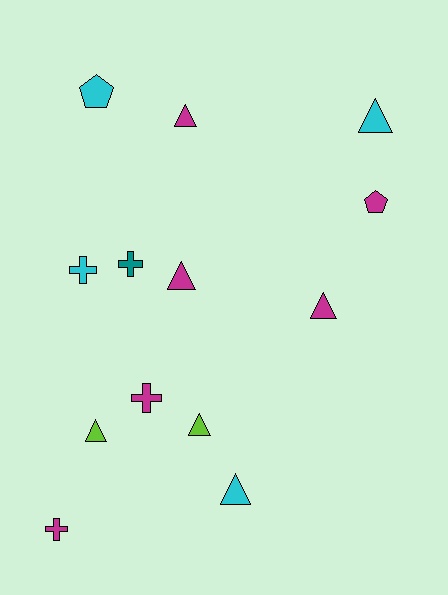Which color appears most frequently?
Magenta, with 6 objects.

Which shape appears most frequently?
Triangle, with 7 objects.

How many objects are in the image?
There are 13 objects.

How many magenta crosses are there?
There are 2 magenta crosses.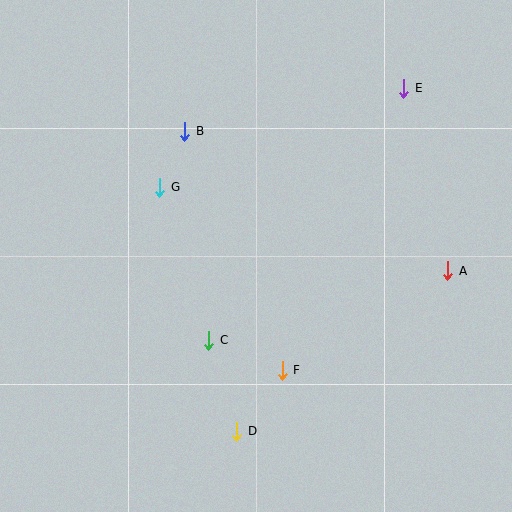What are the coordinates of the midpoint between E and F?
The midpoint between E and F is at (343, 229).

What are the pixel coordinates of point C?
Point C is at (209, 340).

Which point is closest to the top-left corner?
Point B is closest to the top-left corner.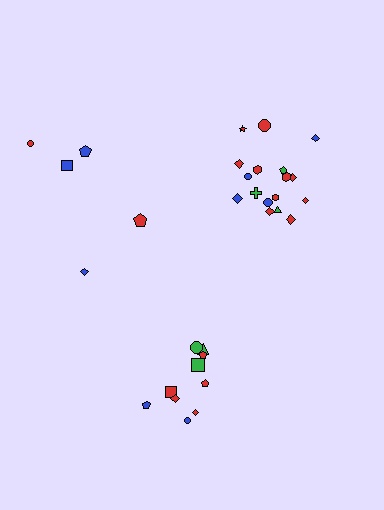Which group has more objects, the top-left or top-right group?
The top-right group.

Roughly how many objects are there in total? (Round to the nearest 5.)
Roughly 30 objects in total.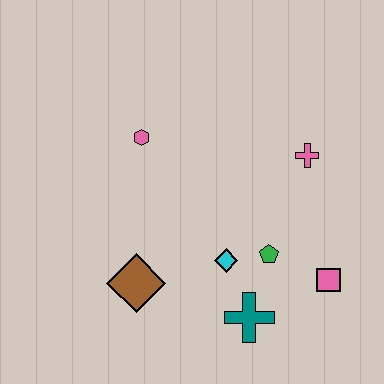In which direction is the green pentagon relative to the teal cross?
The green pentagon is above the teal cross.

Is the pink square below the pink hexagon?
Yes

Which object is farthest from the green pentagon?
The pink hexagon is farthest from the green pentagon.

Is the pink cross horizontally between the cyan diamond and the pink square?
Yes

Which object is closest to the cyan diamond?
The green pentagon is closest to the cyan diamond.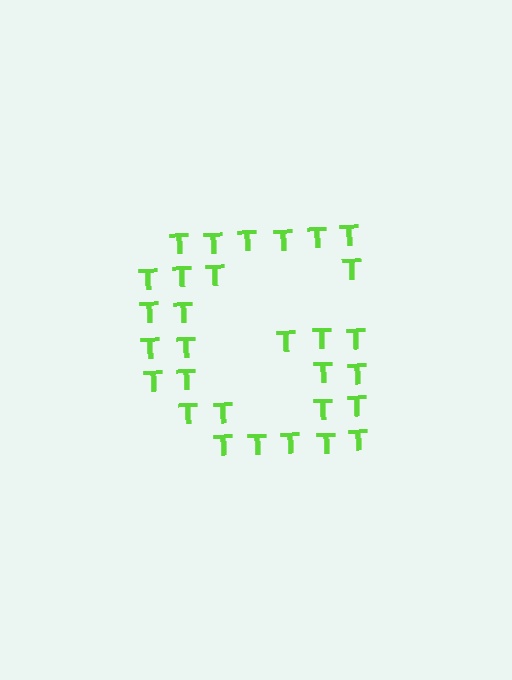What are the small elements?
The small elements are letter T's.